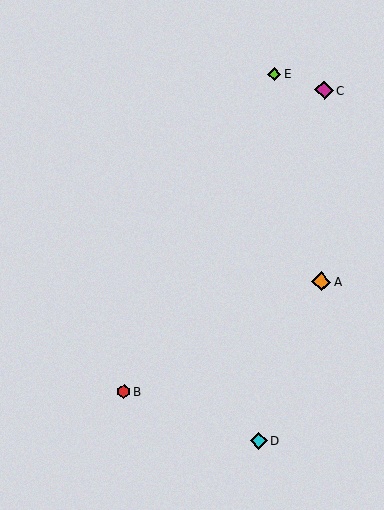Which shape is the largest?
The orange diamond (labeled A) is the largest.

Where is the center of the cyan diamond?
The center of the cyan diamond is at (259, 441).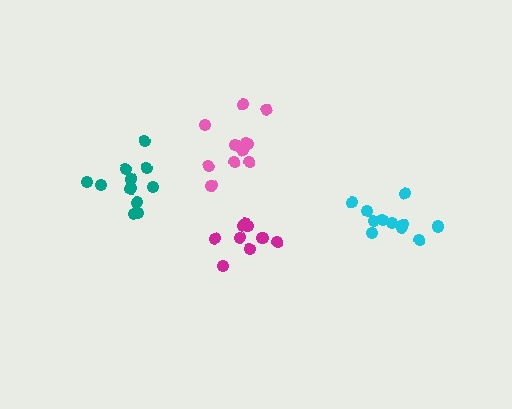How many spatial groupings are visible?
There are 4 spatial groupings.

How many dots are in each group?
Group 1: 11 dots, Group 2: 11 dots, Group 3: 10 dots, Group 4: 12 dots (44 total).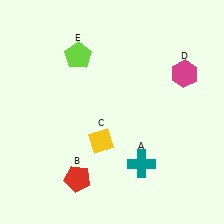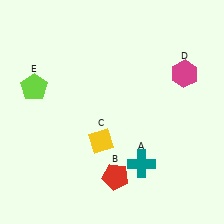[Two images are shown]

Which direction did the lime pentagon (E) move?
The lime pentagon (E) moved left.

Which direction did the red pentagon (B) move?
The red pentagon (B) moved right.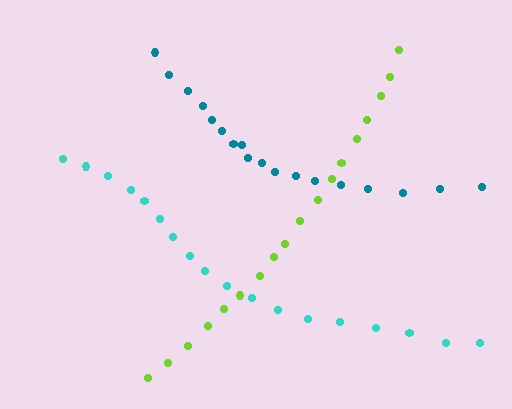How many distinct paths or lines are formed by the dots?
There are 3 distinct paths.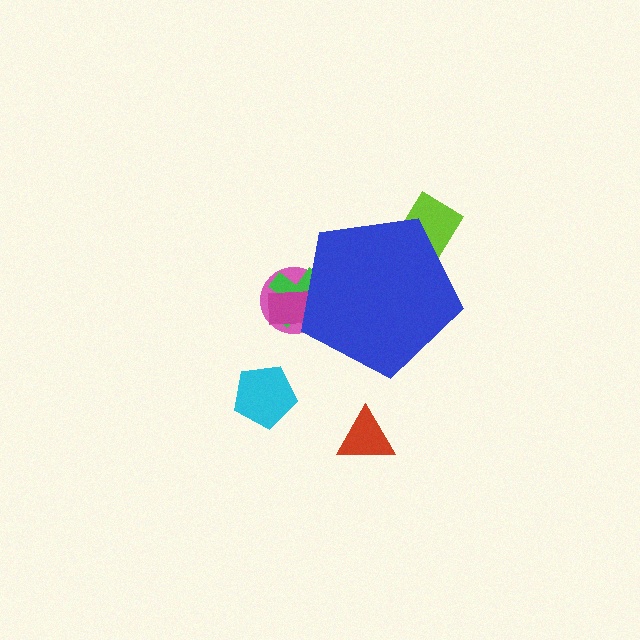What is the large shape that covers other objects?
A blue pentagon.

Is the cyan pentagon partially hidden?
No, the cyan pentagon is fully visible.